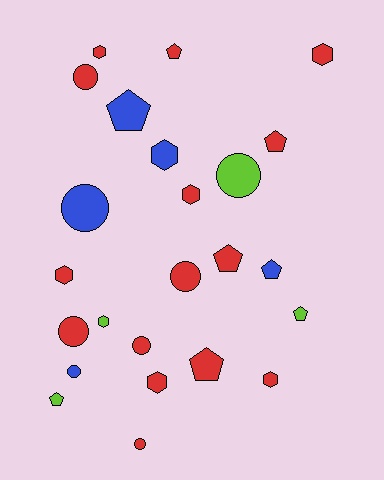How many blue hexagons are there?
There is 1 blue hexagon.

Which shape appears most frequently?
Hexagon, with 8 objects.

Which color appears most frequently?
Red, with 15 objects.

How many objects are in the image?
There are 24 objects.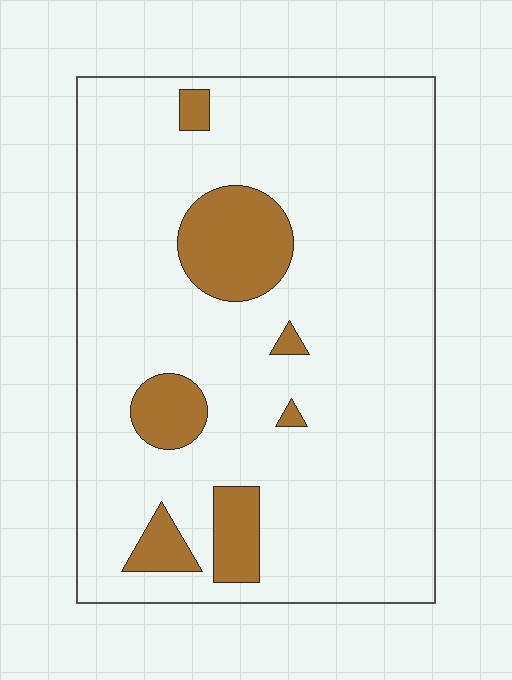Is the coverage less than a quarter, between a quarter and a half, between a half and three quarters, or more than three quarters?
Less than a quarter.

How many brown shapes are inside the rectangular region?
7.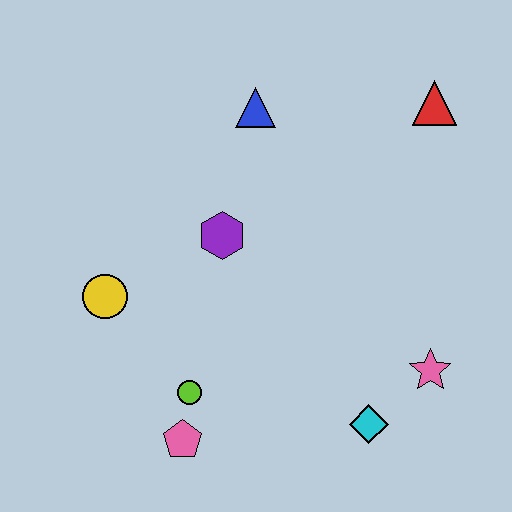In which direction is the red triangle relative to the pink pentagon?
The red triangle is above the pink pentagon.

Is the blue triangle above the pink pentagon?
Yes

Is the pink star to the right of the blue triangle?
Yes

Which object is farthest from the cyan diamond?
The blue triangle is farthest from the cyan diamond.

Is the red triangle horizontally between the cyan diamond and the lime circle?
No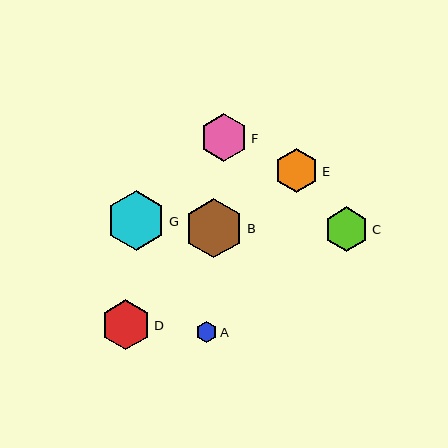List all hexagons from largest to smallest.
From largest to smallest: G, B, D, F, C, E, A.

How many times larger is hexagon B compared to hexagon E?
Hexagon B is approximately 1.4 times the size of hexagon E.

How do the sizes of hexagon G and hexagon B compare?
Hexagon G and hexagon B are approximately the same size.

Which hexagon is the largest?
Hexagon G is the largest with a size of approximately 60 pixels.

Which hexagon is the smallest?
Hexagon A is the smallest with a size of approximately 21 pixels.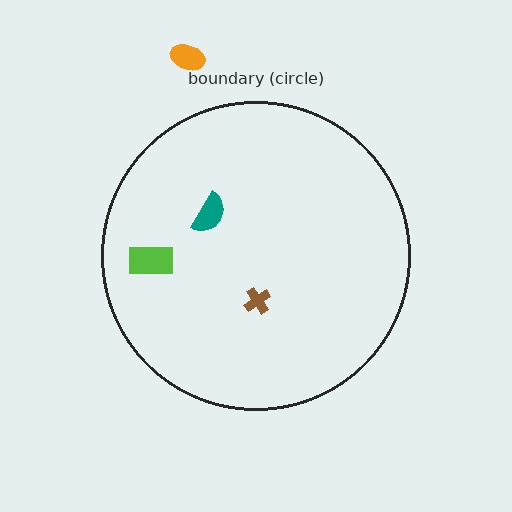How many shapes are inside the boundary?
3 inside, 1 outside.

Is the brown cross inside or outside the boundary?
Inside.